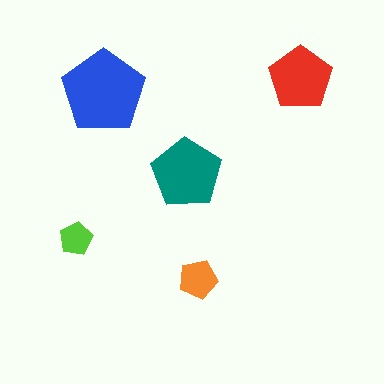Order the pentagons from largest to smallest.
the blue one, the teal one, the red one, the orange one, the lime one.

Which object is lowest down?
The orange pentagon is bottommost.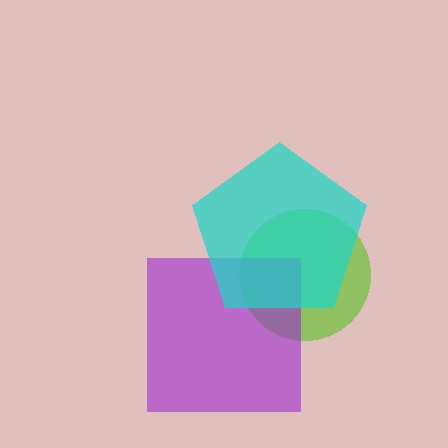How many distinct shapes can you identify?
There are 3 distinct shapes: a lime circle, a purple square, a cyan pentagon.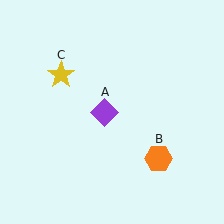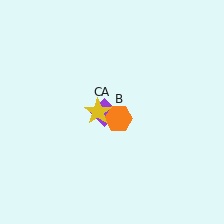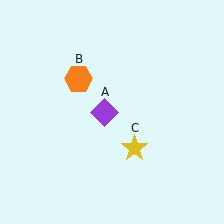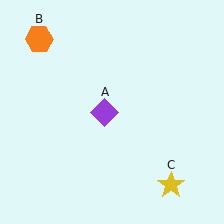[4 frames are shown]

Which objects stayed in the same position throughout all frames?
Purple diamond (object A) remained stationary.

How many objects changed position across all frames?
2 objects changed position: orange hexagon (object B), yellow star (object C).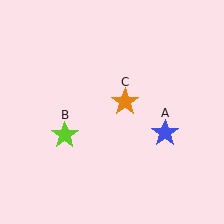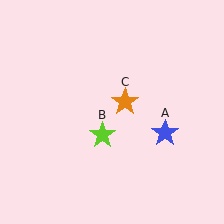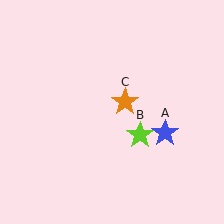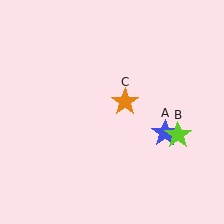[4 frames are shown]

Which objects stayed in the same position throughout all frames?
Blue star (object A) and orange star (object C) remained stationary.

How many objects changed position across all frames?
1 object changed position: lime star (object B).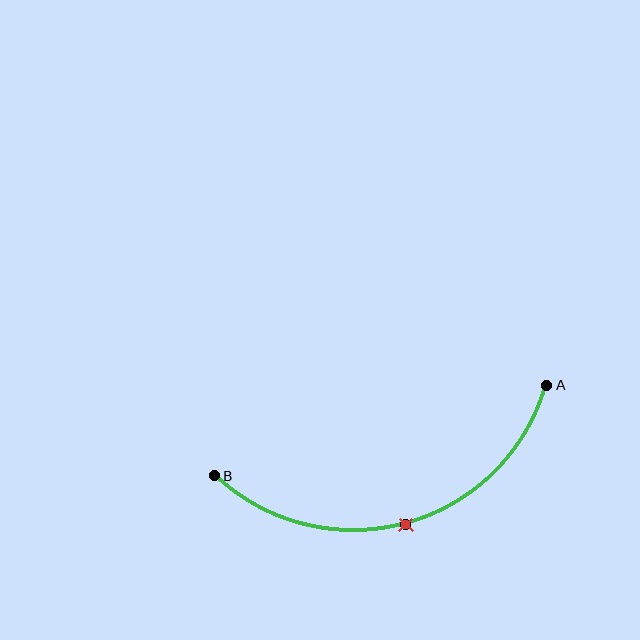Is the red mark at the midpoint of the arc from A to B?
Yes. The red mark lies on the arc at equal arc-length from both A and B — it is the arc midpoint.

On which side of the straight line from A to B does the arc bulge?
The arc bulges below the straight line connecting A and B.